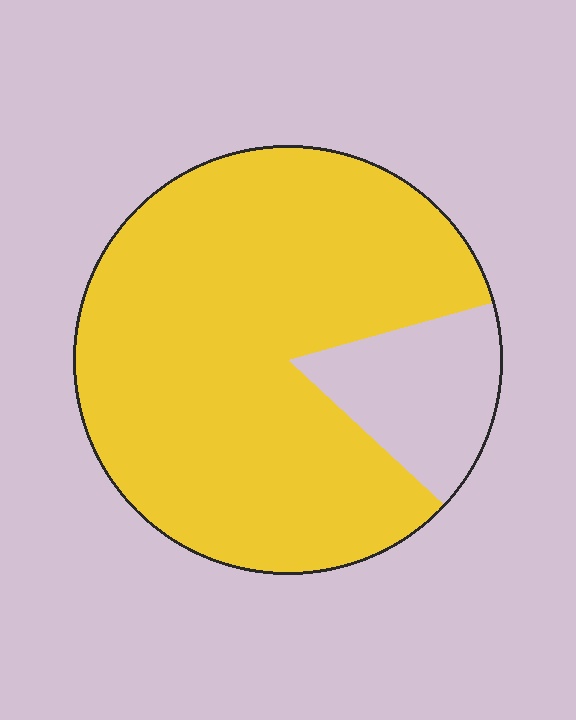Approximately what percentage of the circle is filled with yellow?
Approximately 85%.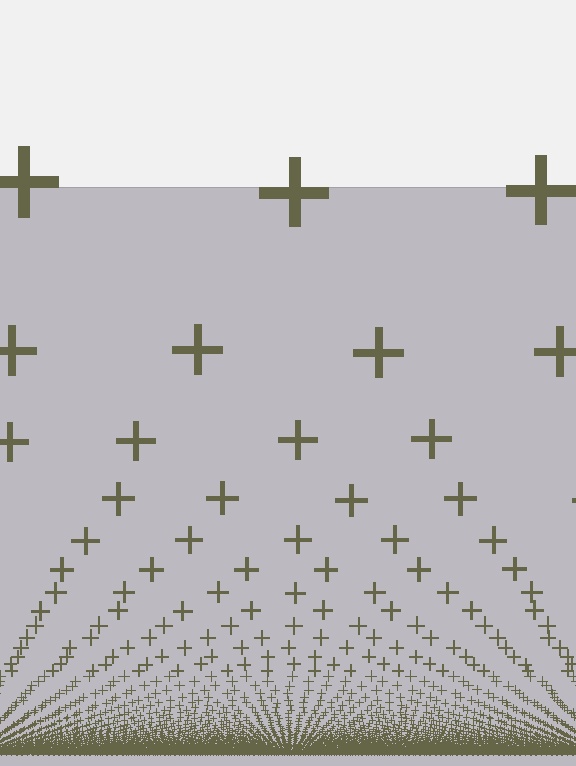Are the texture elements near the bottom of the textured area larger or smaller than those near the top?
Smaller. The gradient is inverted — elements near the bottom are smaller and denser.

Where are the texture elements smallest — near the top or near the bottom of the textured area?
Near the bottom.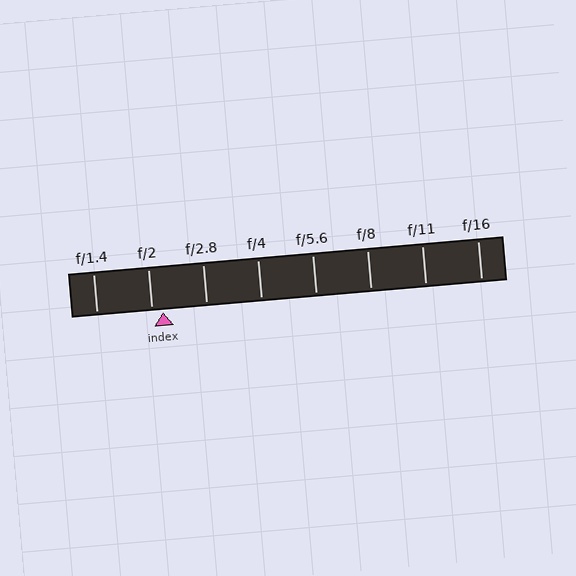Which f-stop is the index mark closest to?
The index mark is closest to f/2.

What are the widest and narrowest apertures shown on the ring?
The widest aperture shown is f/1.4 and the narrowest is f/16.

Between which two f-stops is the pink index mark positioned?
The index mark is between f/2 and f/2.8.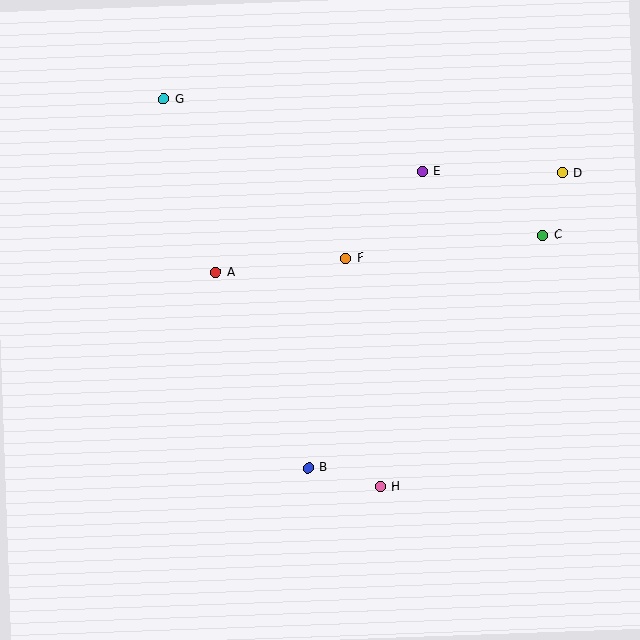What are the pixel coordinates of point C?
Point C is at (543, 235).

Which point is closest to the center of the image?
Point F at (346, 258) is closest to the center.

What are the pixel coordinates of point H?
Point H is at (380, 487).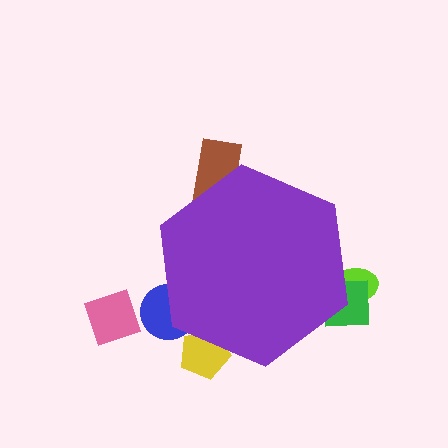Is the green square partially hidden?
Yes, the green square is partially hidden behind the purple hexagon.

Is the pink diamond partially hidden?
No, the pink diamond is fully visible.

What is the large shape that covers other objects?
A purple hexagon.